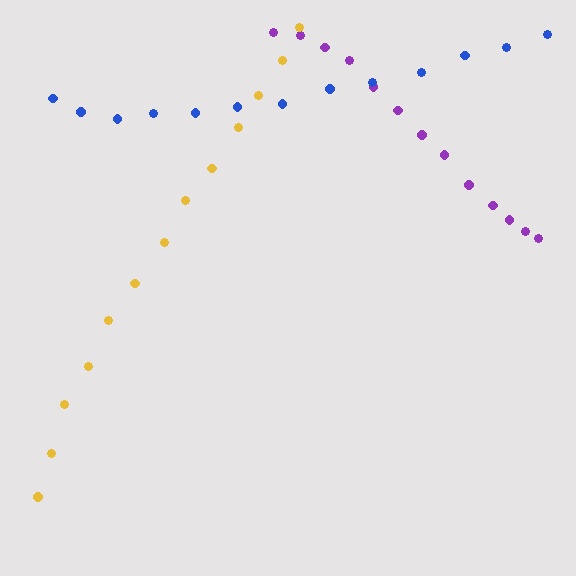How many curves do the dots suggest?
There are 3 distinct paths.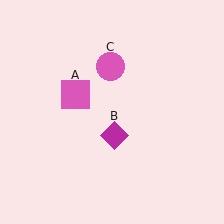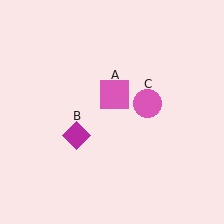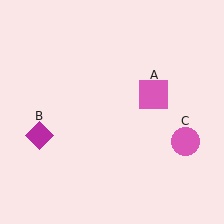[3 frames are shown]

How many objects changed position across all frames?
3 objects changed position: pink square (object A), magenta diamond (object B), pink circle (object C).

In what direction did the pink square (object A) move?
The pink square (object A) moved right.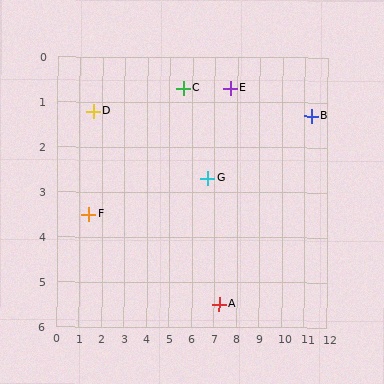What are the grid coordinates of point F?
Point F is at approximately (1.4, 3.5).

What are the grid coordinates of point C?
Point C is at approximately (5.6, 0.7).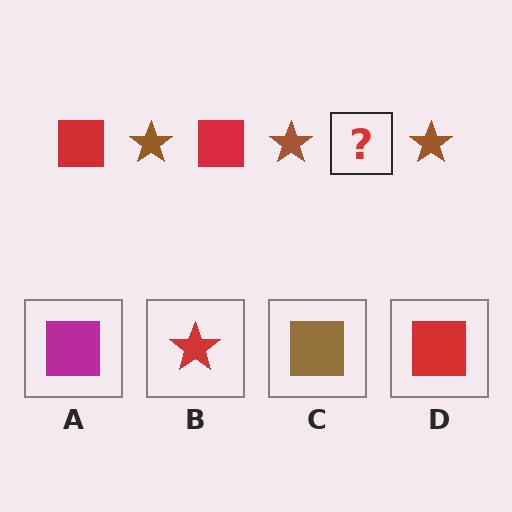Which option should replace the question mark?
Option D.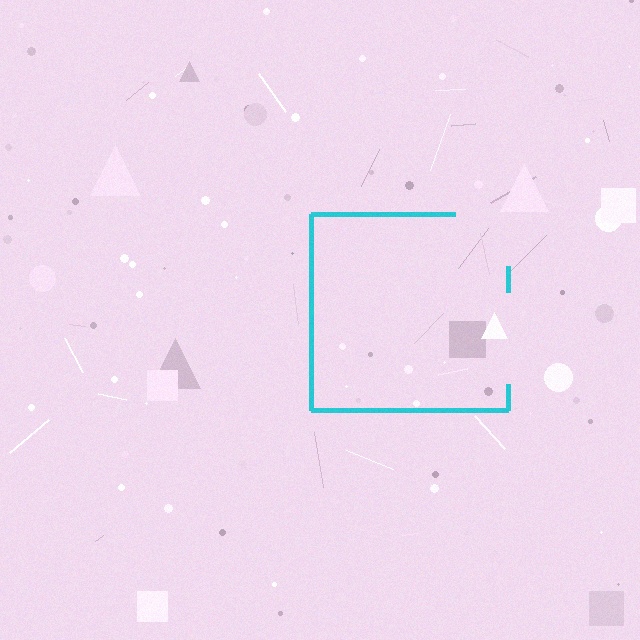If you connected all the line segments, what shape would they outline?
They would outline a square.